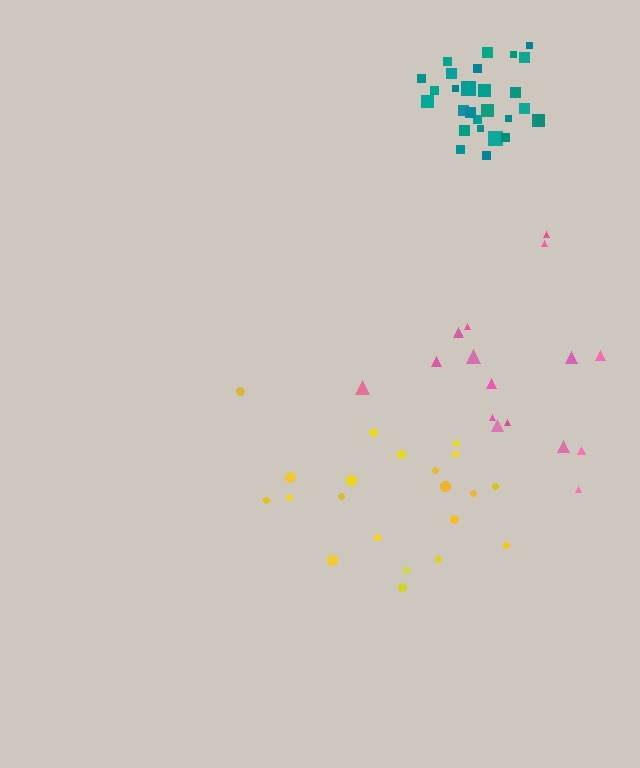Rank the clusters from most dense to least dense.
teal, yellow, pink.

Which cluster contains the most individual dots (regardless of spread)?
Teal (27).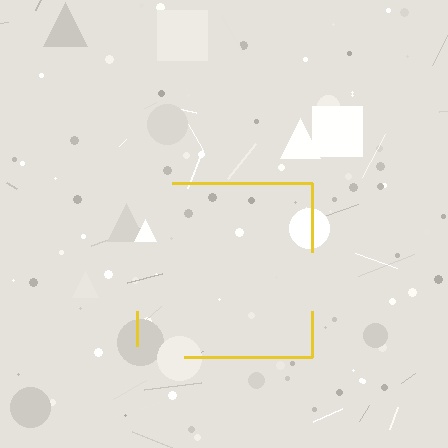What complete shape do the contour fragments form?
The contour fragments form a square.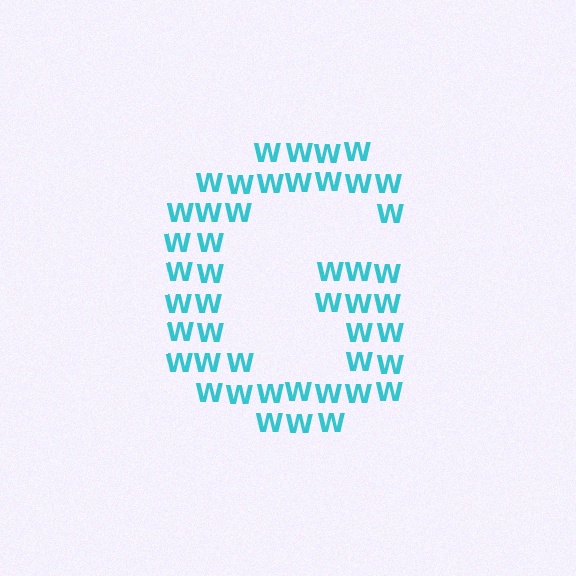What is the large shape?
The large shape is the letter G.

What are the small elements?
The small elements are letter W's.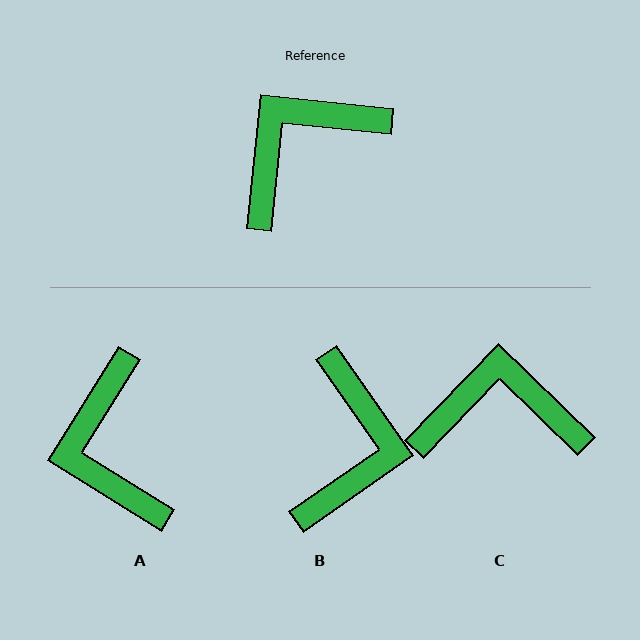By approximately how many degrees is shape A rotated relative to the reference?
Approximately 64 degrees counter-clockwise.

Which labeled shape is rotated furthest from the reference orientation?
B, about 139 degrees away.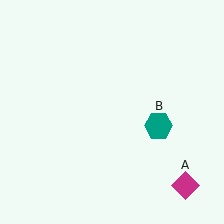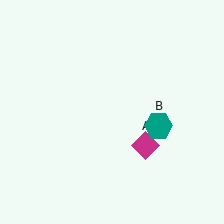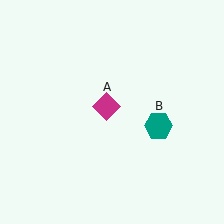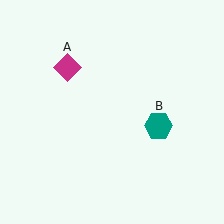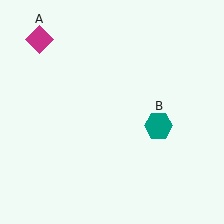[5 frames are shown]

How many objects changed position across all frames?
1 object changed position: magenta diamond (object A).